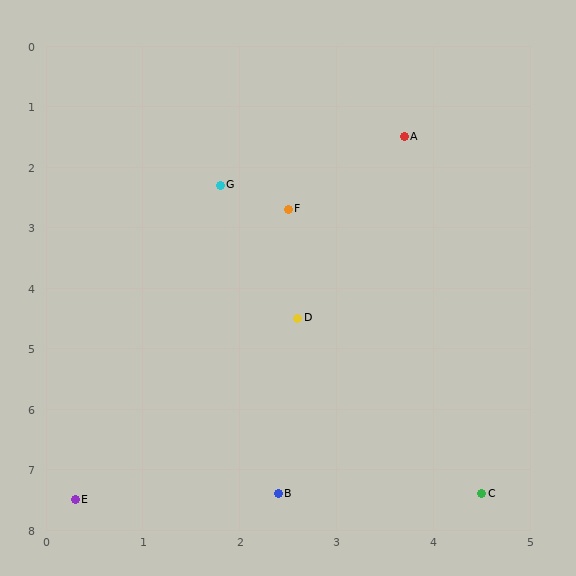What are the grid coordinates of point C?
Point C is at approximately (4.5, 7.4).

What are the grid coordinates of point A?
Point A is at approximately (3.7, 1.5).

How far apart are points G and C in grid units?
Points G and C are about 5.8 grid units apart.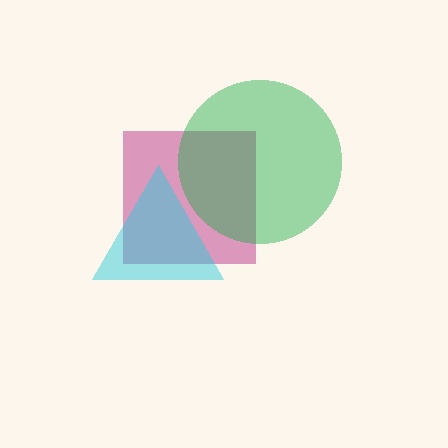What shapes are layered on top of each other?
The layered shapes are: a magenta square, a green circle, a cyan triangle.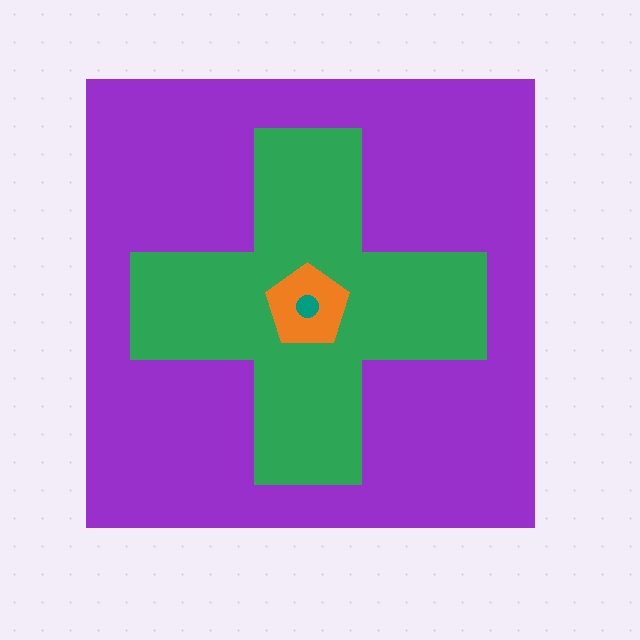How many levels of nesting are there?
4.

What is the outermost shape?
The purple square.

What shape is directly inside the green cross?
The orange pentagon.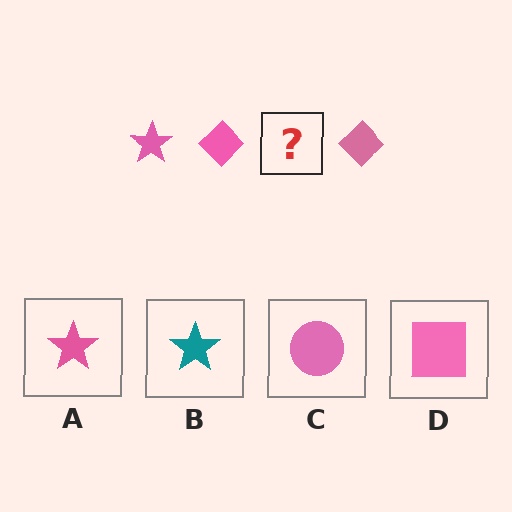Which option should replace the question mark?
Option A.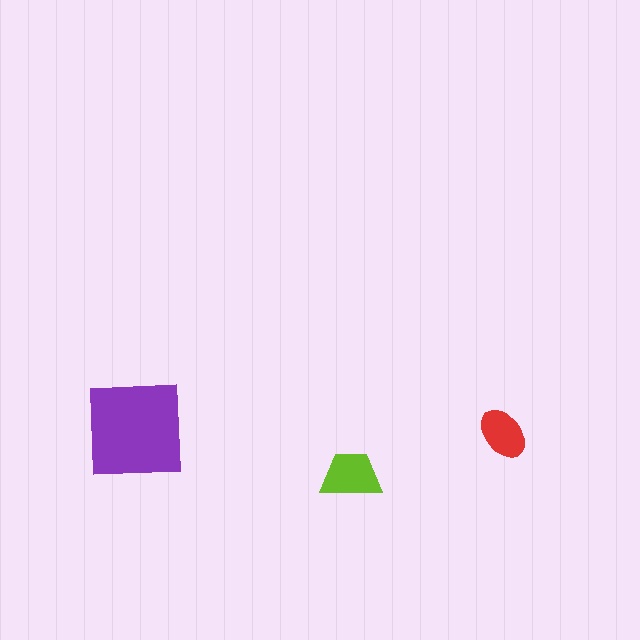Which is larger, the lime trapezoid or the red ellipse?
The lime trapezoid.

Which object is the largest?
The purple square.